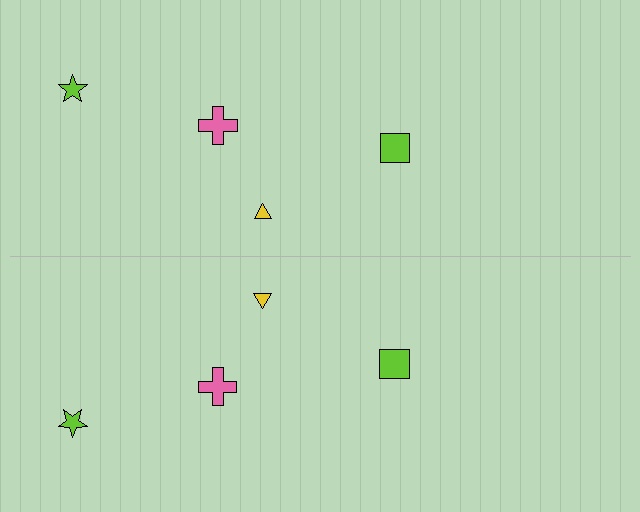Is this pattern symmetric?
Yes, this pattern has bilateral (reflection) symmetry.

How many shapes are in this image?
There are 8 shapes in this image.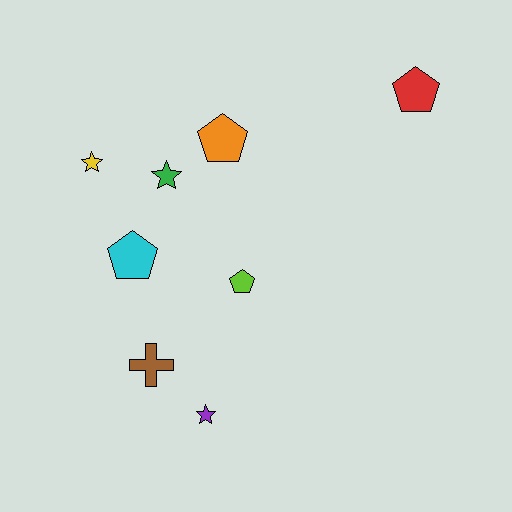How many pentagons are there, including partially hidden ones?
There are 4 pentagons.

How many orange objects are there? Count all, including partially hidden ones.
There is 1 orange object.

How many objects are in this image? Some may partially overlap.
There are 8 objects.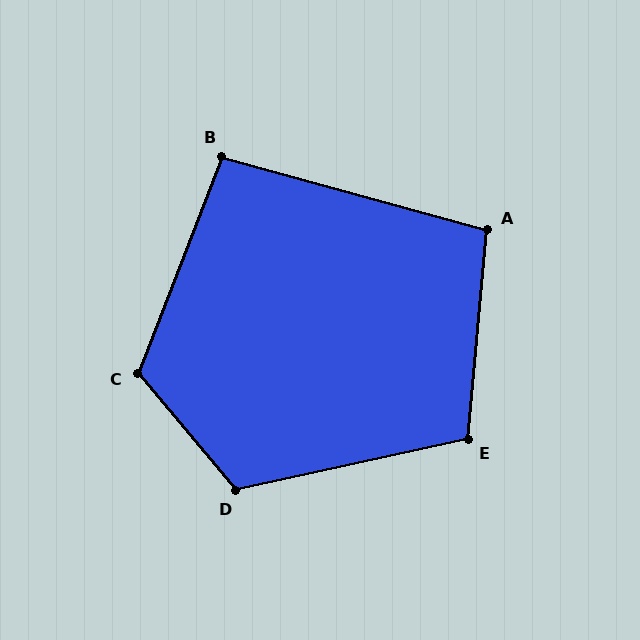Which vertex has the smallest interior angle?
B, at approximately 96 degrees.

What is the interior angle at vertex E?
Approximately 108 degrees (obtuse).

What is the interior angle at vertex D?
Approximately 118 degrees (obtuse).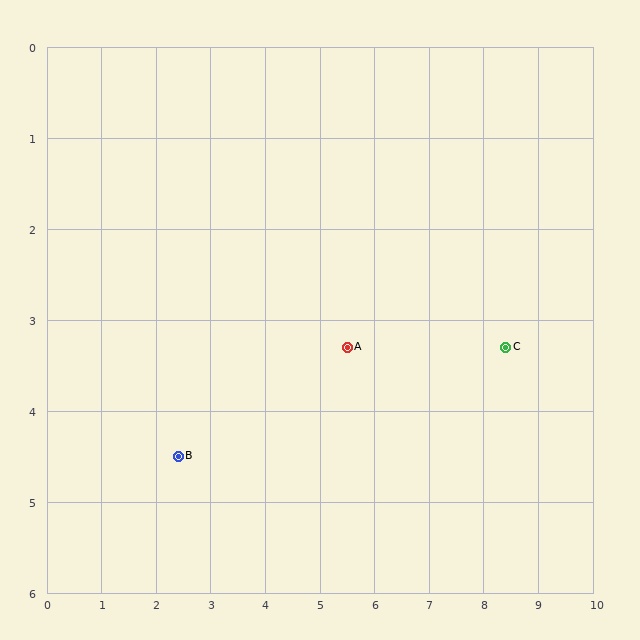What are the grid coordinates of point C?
Point C is at approximately (8.4, 3.3).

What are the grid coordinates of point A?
Point A is at approximately (5.5, 3.3).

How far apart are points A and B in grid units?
Points A and B are about 3.3 grid units apart.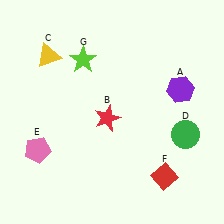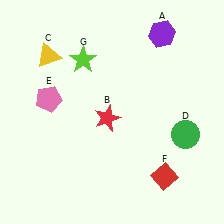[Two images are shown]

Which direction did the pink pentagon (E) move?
The pink pentagon (E) moved up.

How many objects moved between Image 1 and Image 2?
2 objects moved between the two images.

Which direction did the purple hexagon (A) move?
The purple hexagon (A) moved up.